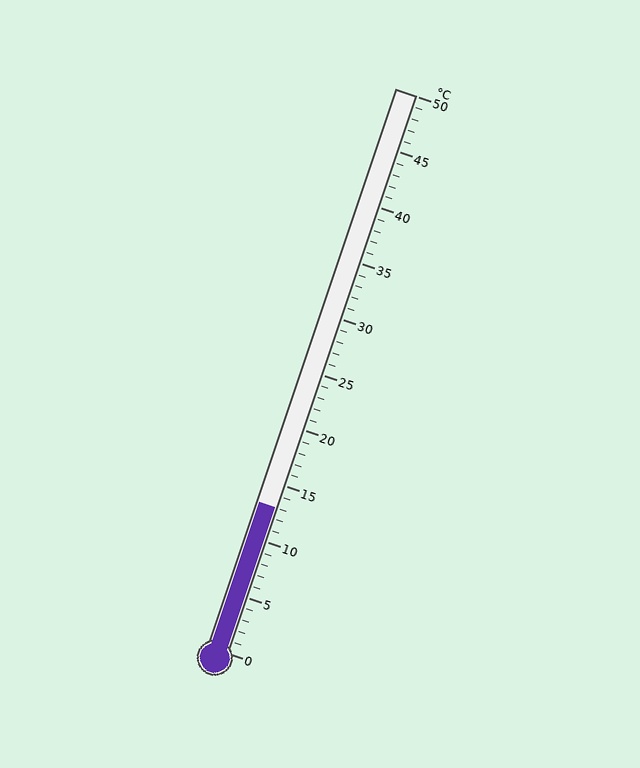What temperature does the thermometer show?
The thermometer shows approximately 13°C.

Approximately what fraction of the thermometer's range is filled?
The thermometer is filled to approximately 25% of its range.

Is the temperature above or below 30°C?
The temperature is below 30°C.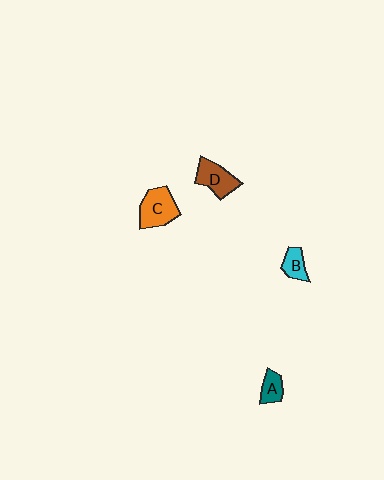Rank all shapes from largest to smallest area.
From largest to smallest: C (orange), D (brown), B (cyan), A (teal).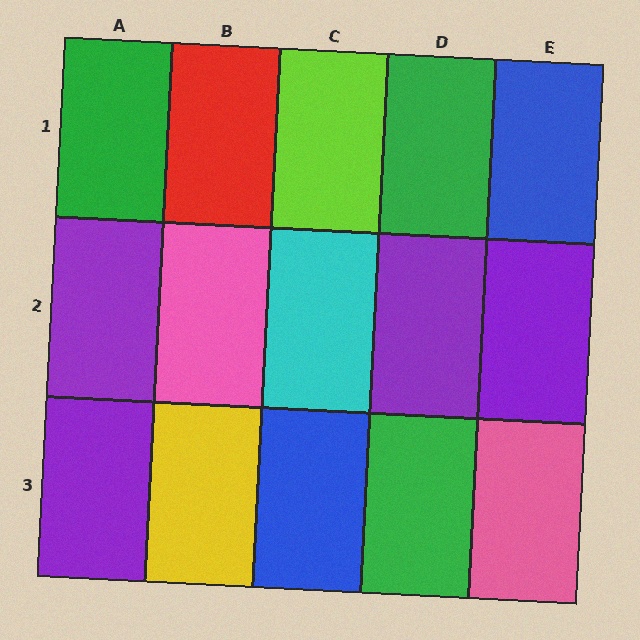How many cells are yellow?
1 cell is yellow.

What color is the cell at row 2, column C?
Cyan.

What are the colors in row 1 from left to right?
Green, red, lime, green, blue.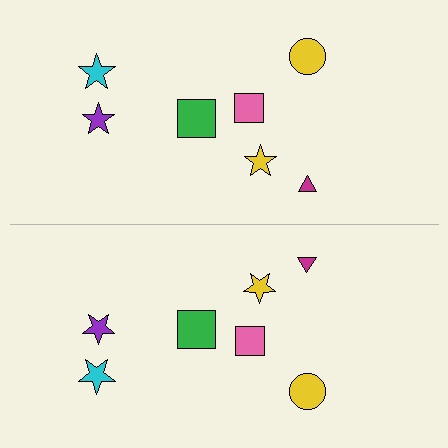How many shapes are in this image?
There are 14 shapes in this image.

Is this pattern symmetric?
Yes, this pattern has bilateral (reflection) symmetry.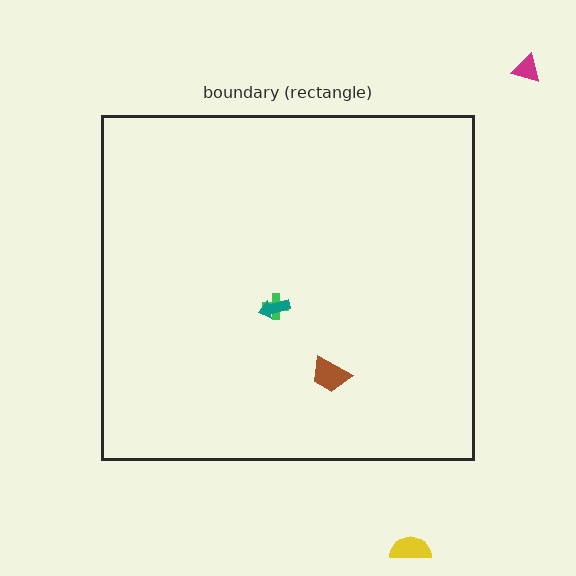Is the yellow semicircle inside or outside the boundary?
Outside.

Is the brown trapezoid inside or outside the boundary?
Inside.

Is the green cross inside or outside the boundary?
Inside.